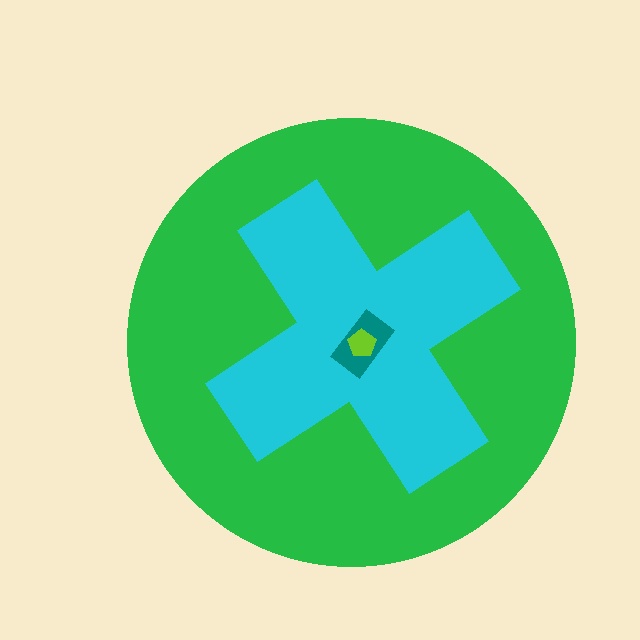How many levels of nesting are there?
4.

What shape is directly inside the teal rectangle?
The lime pentagon.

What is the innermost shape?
The lime pentagon.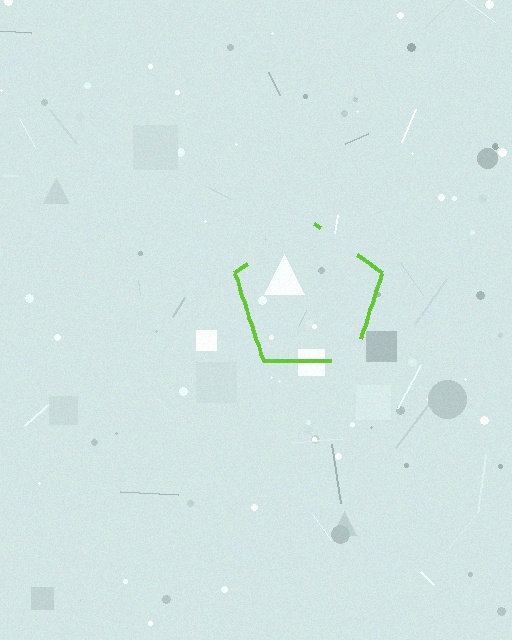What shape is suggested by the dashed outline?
The dashed outline suggests a pentagon.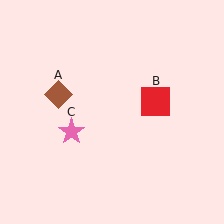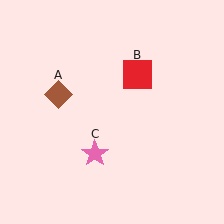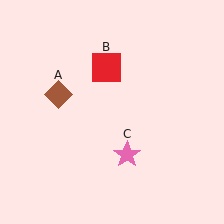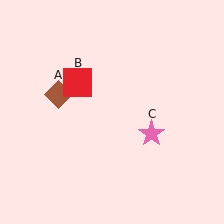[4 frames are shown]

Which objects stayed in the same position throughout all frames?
Brown diamond (object A) remained stationary.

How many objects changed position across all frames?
2 objects changed position: red square (object B), pink star (object C).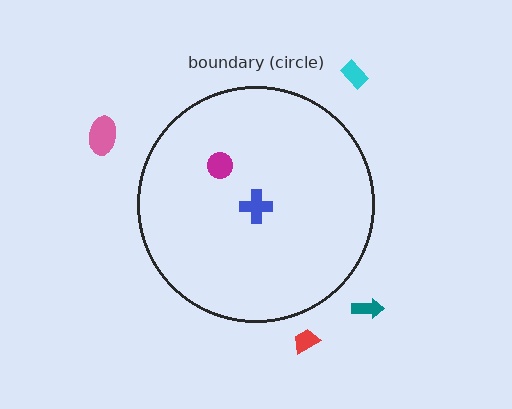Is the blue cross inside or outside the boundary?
Inside.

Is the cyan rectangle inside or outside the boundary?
Outside.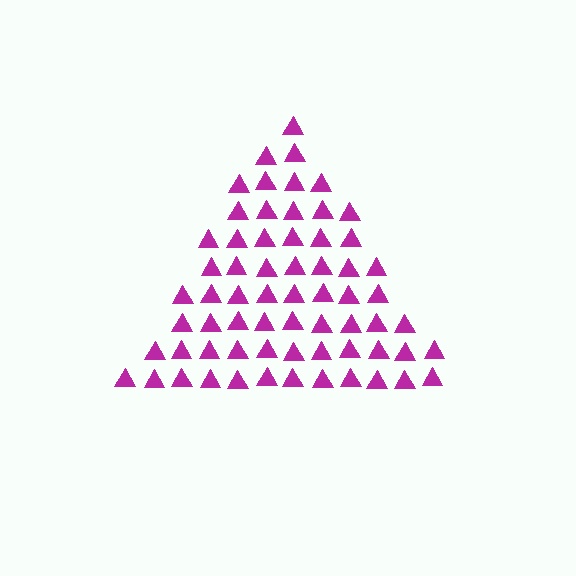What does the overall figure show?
The overall figure shows a triangle.